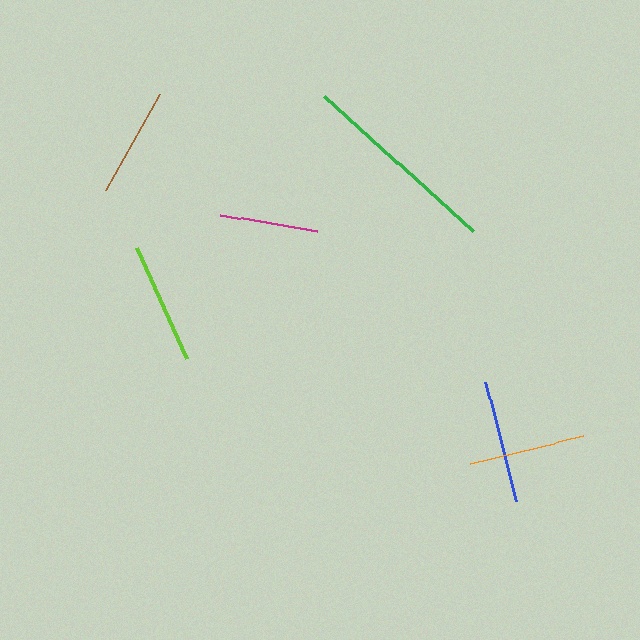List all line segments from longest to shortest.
From longest to shortest: green, blue, lime, orange, brown, magenta.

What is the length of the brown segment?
The brown segment is approximately 110 pixels long.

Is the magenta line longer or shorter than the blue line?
The blue line is longer than the magenta line.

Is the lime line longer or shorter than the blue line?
The blue line is longer than the lime line.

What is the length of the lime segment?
The lime segment is approximately 122 pixels long.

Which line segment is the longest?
The green line is the longest at approximately 202 pixels.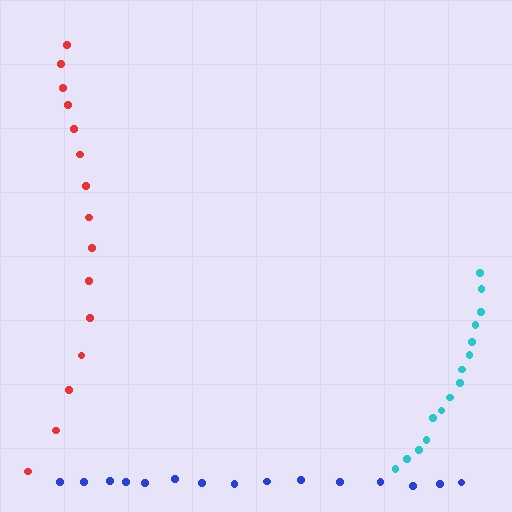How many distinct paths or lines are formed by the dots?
There are 3 distinct paths.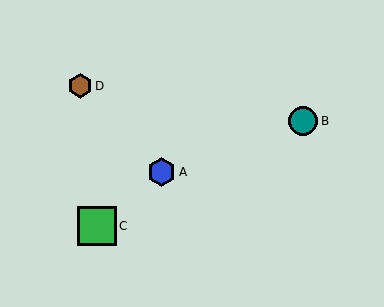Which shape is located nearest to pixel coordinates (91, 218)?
The green square (labeled C) at (97, 226) is nearest to that location.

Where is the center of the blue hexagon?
The center of the blue hexagon is at (161, 172).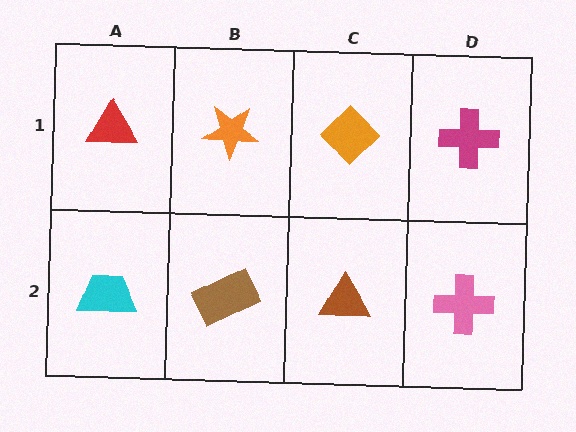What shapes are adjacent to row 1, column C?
A brown triangle (row 2, column C), an orange star (row 1, column B), a magenta cross (row 1, column D).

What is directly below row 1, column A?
A cyan trapezoid.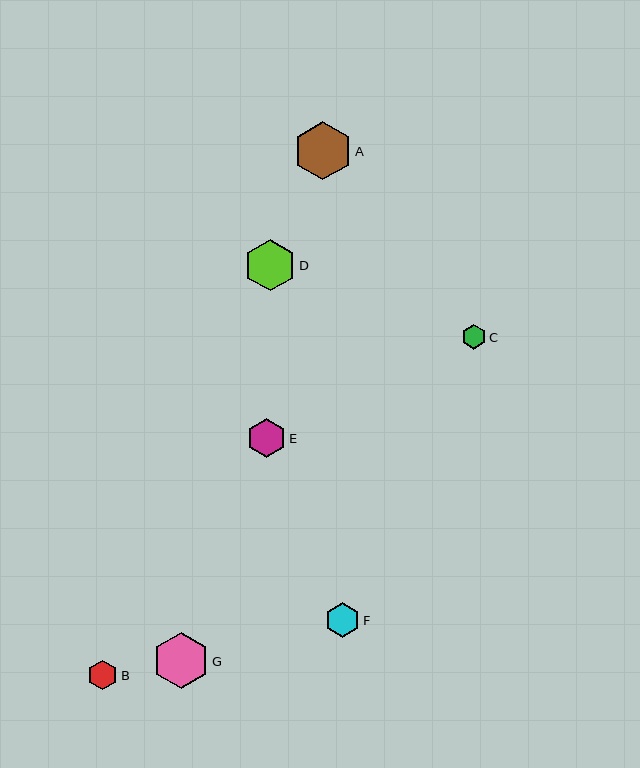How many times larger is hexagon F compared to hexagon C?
Hexagon F is approximately 1.4 times the size of hexagon C.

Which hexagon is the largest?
Hexagon A is the largest with a size of approximately 58 pixels.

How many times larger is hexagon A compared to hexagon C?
Hexagon A is approximately 2.4 times the size of hexagon C.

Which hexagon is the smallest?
Hexagon C is the smallest with a size of approximately 24 pixels.